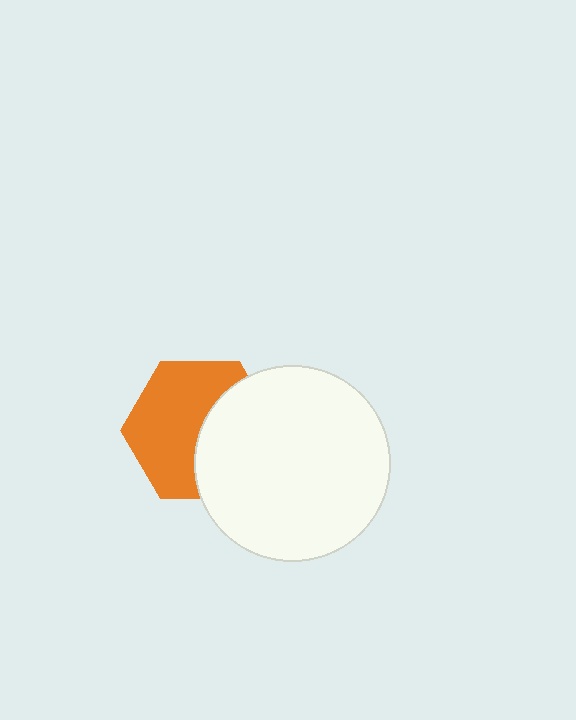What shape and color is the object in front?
The object in front is a white circle.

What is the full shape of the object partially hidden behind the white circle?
The partially hidden object is an orange hexagon.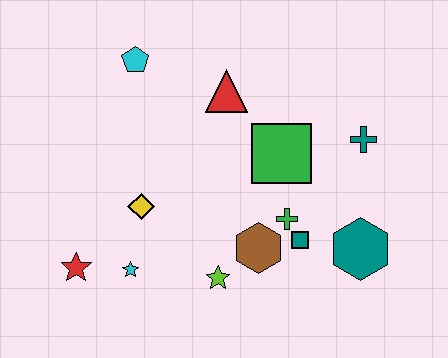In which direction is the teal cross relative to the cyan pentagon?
The teal cross is to the right of the cyan pentagon.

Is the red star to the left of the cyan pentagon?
Yes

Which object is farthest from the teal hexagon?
The cyan pentagon is farthest from the teal hexagon.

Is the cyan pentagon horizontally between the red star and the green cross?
Yes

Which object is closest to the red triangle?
The green square is closest to the red triangle.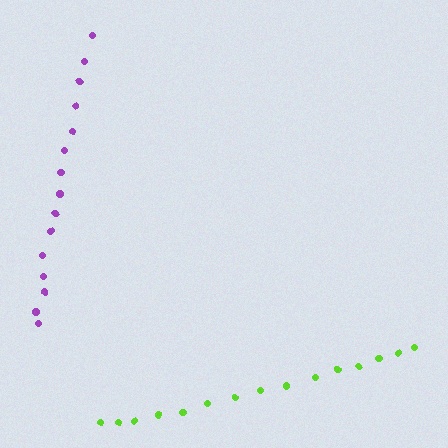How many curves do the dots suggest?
There are 2 distinct paths.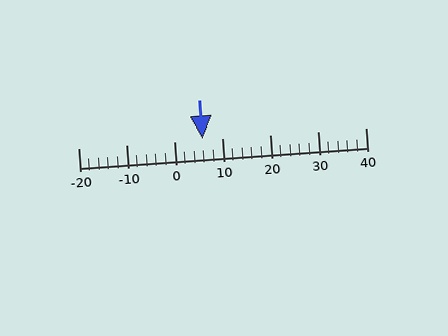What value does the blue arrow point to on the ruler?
The blue arrow points to approximately 6.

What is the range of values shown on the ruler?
The ruler shows values from -20 to 40.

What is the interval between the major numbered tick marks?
The major tick marks are spaced 10 units apart.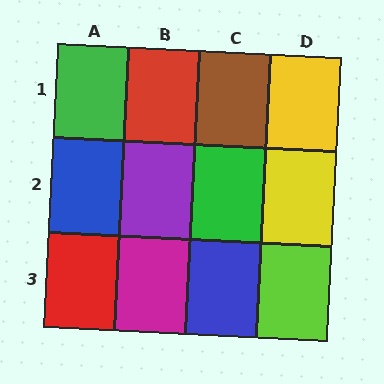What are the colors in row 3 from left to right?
Red, magenta, blue, lime.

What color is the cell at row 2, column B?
Purple.